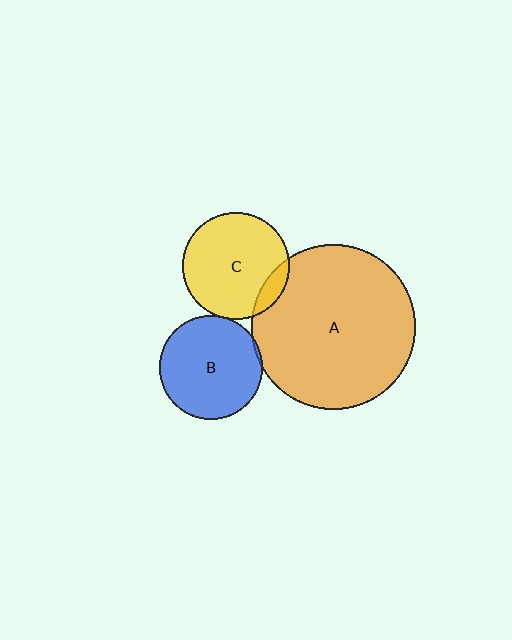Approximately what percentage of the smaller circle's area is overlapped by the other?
Approximately 5%.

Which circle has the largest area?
Circle A (orange).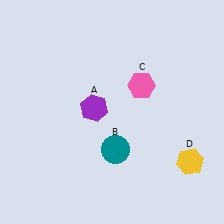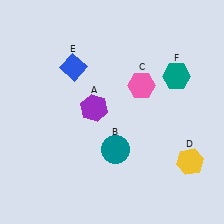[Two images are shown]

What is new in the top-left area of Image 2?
A blue diamond (E) was added in the top-left area of Image 2.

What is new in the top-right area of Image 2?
A teal hexagon (F) was added in the top-right area of Image 2.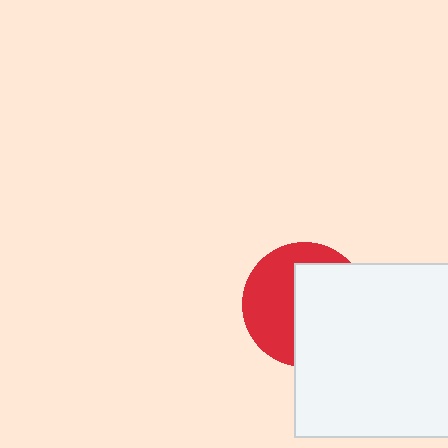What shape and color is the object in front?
The object in front is a white rectangle.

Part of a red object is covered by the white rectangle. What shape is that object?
It is a circle.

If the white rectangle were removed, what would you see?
You would see the complete red circle.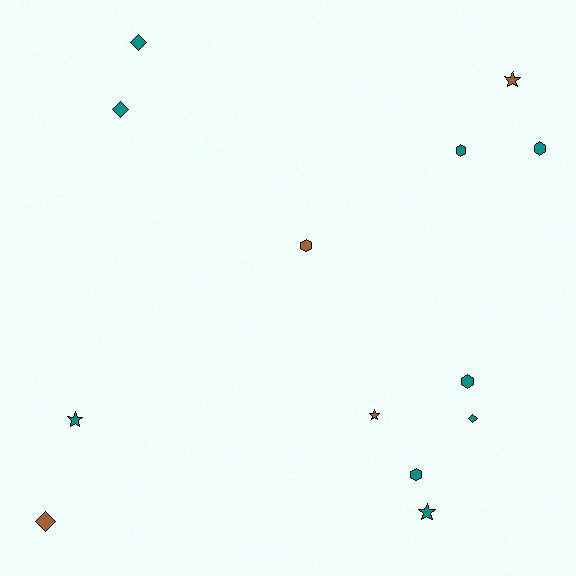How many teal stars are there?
There are 2 teal stars.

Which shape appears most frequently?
Hexagon, with 5 objects.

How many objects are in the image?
There are 13 objects.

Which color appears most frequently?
Teal, with 9 objects.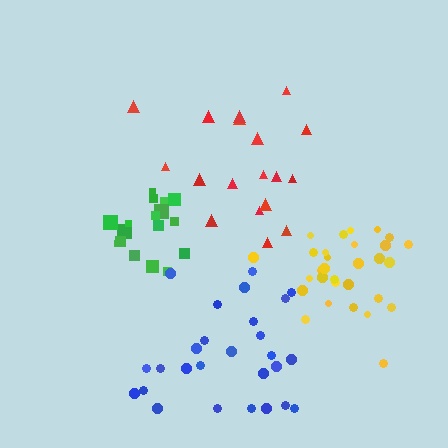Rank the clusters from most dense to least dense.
green, yellow, red, blue.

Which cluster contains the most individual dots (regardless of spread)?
Yellow (31).